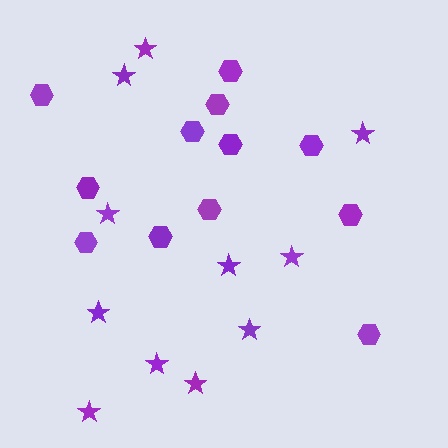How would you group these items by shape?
There are 2 groups: one group of hexagons (12) and one group of stars (11).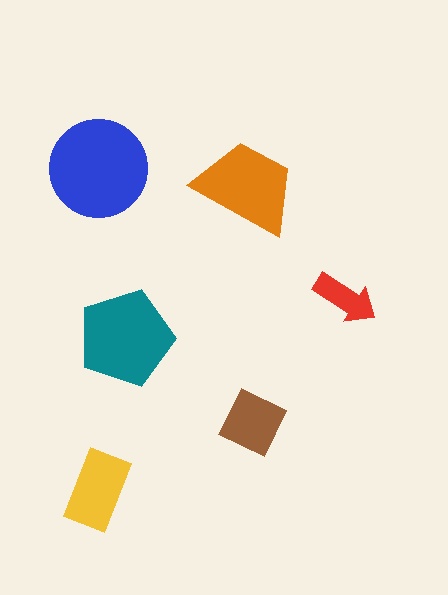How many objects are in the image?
There are 6 objects in the image.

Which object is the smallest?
The red arrow.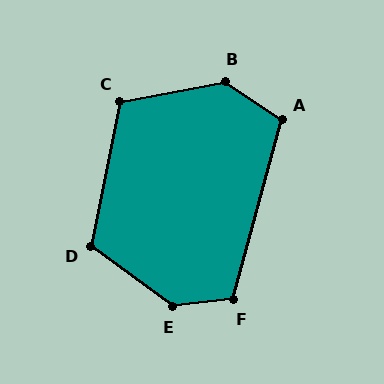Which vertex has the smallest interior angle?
A, at approximately 109 degrees.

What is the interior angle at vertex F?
Approximately 111 degrees (obtuse).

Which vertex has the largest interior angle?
E, at approximately 138 degrees.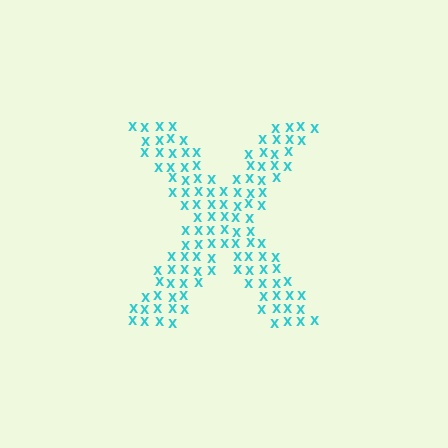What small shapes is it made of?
It is made of small letter X's.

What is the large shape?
The large shape is the letter X.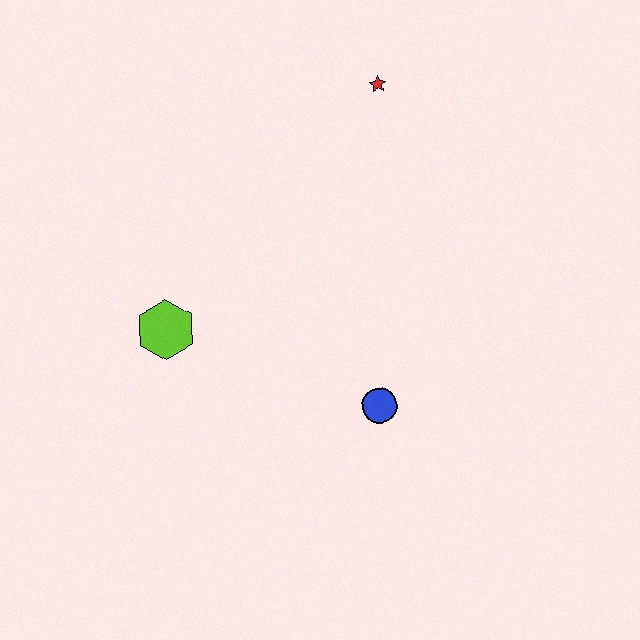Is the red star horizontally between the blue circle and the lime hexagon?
No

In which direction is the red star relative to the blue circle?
The red star is above the blue circle.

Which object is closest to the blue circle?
The lime hexagon is closest to the blue circle.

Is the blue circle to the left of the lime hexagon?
No